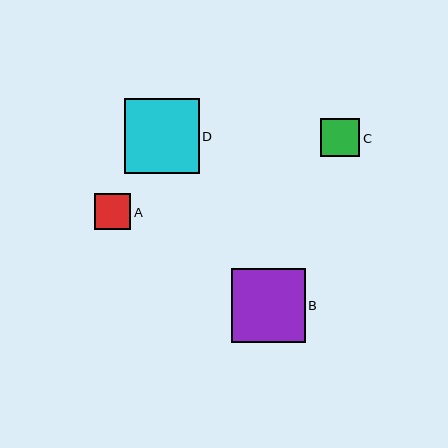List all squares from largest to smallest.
From largest to smallest: D, B, C, A.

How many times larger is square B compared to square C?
Square B is approximately 1.9 times the size of square C.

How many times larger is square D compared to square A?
Square D is approximately 2.0 times the size of square A.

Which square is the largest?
Square D is the largest with a size of approximately 75 pixels.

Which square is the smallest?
Square A is the smallest with a size of approximately 37 pixels.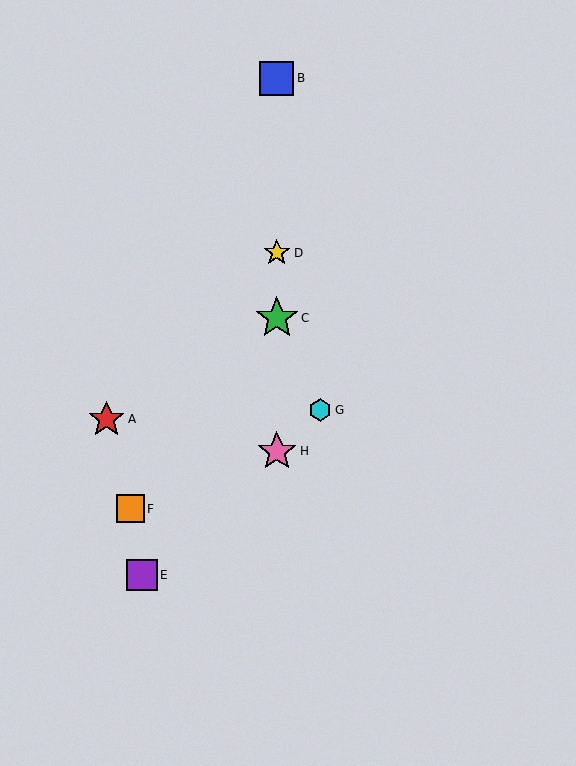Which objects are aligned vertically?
Objects B, C, D, H are aligned vertically.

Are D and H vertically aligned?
Yes, both are at x≈277.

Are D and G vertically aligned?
No, D is at x≈277 and G is at x≈320.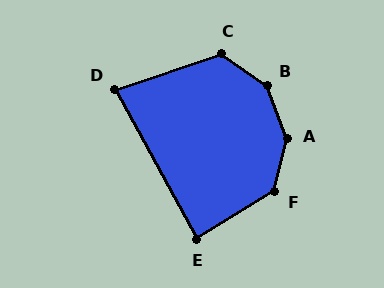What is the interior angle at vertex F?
Approximately 135 degrees (obtuse).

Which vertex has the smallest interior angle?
D, at approximately 80 degrees.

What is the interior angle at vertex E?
Approximately 87 degrees (approximately right).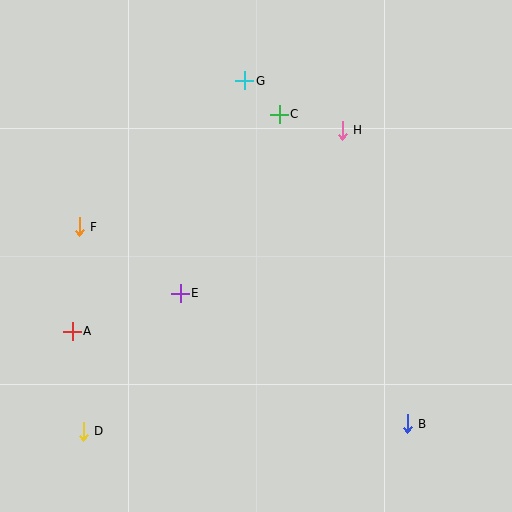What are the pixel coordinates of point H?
Point H is at (342, 130).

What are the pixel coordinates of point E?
Point E is at (180, 293).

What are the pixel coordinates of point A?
Point A is at (72, 331).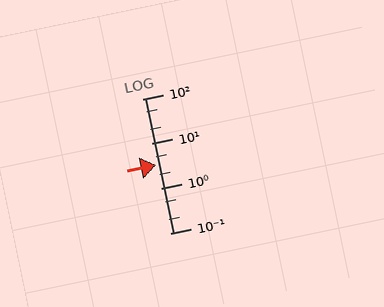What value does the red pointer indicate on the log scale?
The pointer indicates approximately 3.3.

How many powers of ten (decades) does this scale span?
The scale spans 3 decades, from 0.1 to 100.